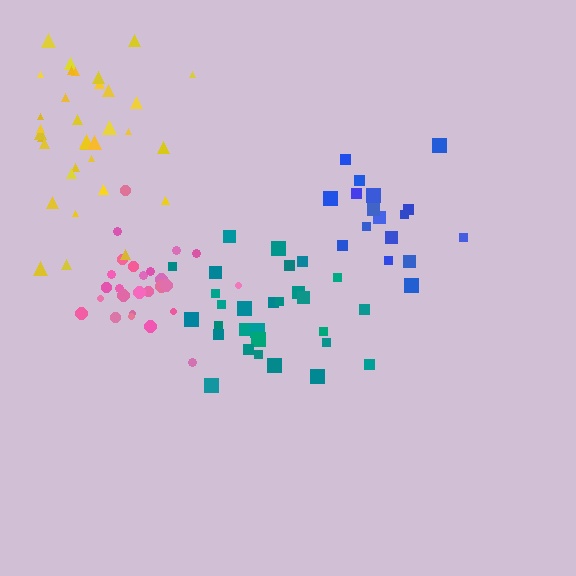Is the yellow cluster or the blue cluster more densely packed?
Blue.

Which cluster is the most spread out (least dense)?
Teal.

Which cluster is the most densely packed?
Pink.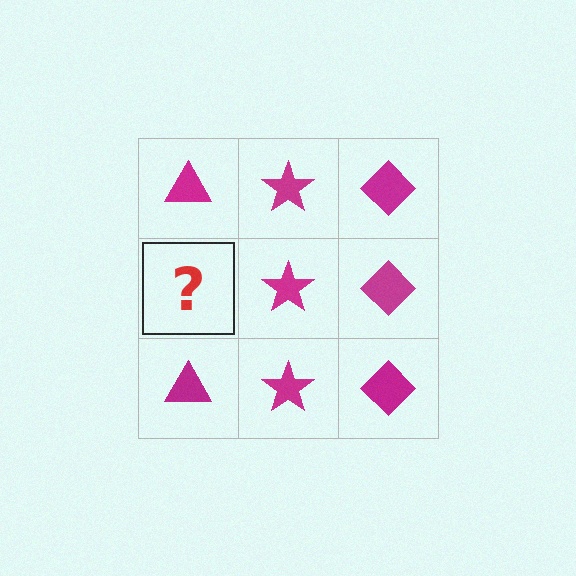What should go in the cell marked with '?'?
The missing cell should contain a magenta triangle.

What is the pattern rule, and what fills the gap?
The rule is that each column has a consistent shape. The gap should be filled with a magenta triangle.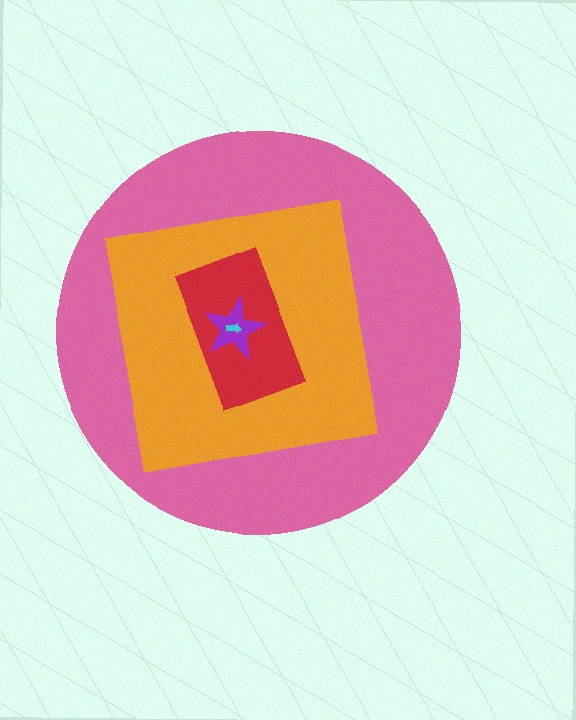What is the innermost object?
The cyan arrow.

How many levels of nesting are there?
5.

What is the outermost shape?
The pink circle.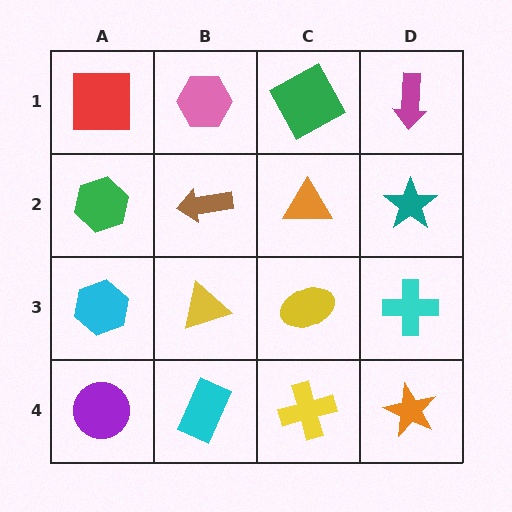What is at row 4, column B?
A cyan rectangle.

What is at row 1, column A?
A red square.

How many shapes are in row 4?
4 shapes.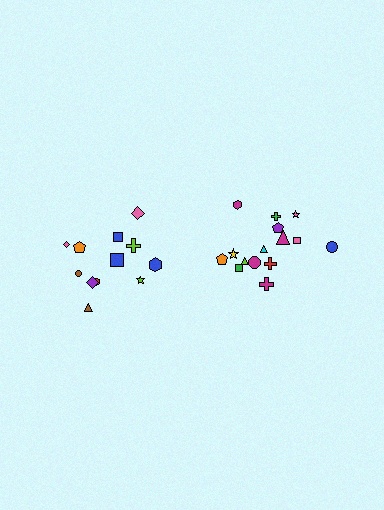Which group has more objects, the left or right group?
The right group.